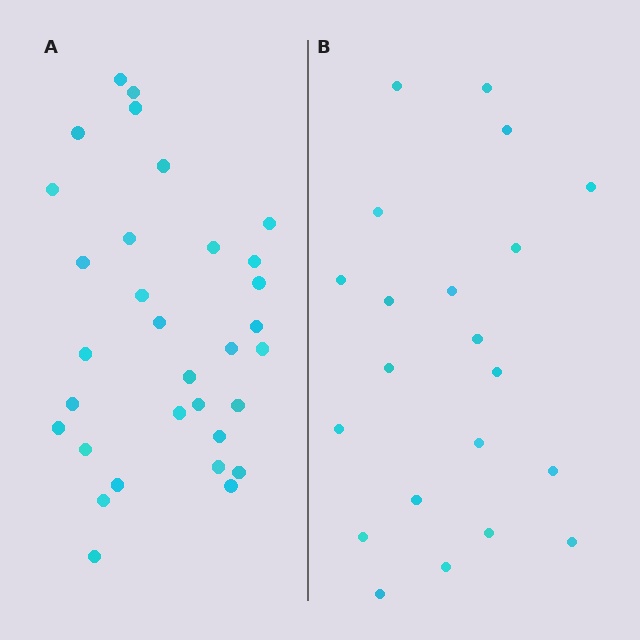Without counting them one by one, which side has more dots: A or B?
Region A (the left region) has more dots.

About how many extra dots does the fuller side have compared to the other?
Region A has roughly 12 or so more dots than region B.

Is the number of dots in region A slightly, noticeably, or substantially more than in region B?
Region A has substantially more. The ratio is roughly 1.5 to 1.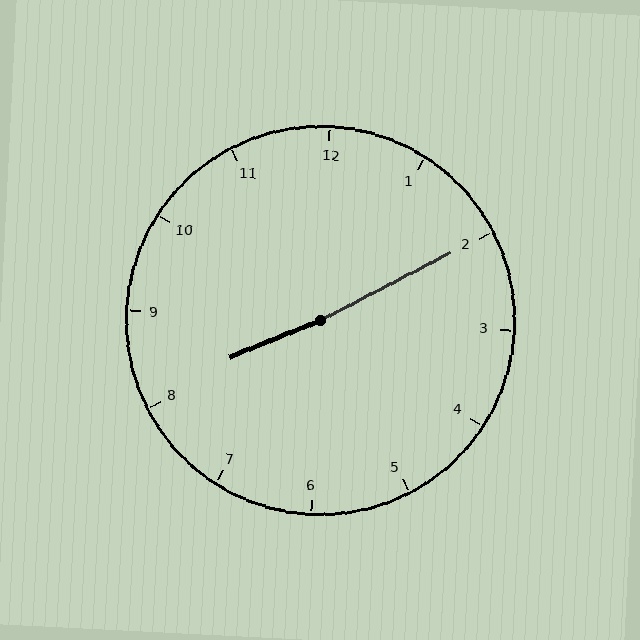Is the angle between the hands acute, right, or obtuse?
It is obtuse.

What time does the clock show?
8:10.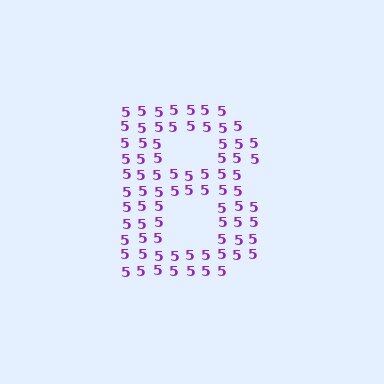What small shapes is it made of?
It is made of small digit 5's.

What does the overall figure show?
The overall figure shows the letter B.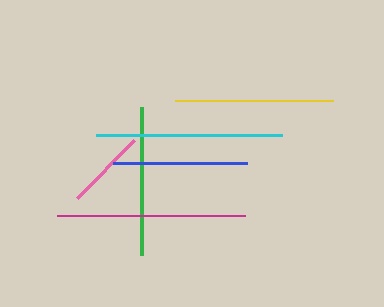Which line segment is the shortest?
The pink line is the shortest at approximately 80 pixels.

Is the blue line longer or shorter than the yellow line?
The yellow line is longer than the blue line.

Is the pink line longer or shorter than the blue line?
The blue line is longer than the pink line.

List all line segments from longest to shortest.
From longest to shortest: magenta, cyan, yellow, green, blue, pink.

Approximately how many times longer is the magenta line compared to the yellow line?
The magenta line is approximately 1.2 times the length of the yellow line.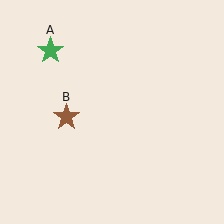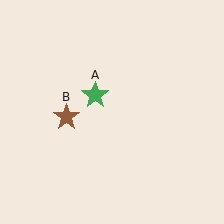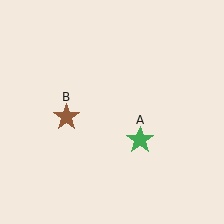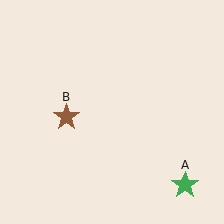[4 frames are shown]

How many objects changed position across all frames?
1 object changed position: green star (object A).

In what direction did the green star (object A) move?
The green star (object A) moved down and to the right.